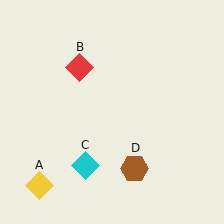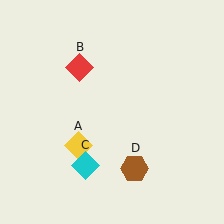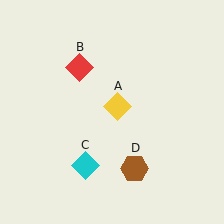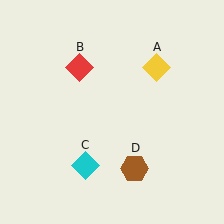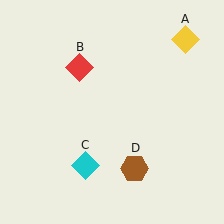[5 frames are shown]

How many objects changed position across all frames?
1 object changed position: yellow diamond (object A).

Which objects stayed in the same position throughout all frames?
Red diamond (object B) and cyan diamond (object C) and brown hexagon (object D) remained stationary.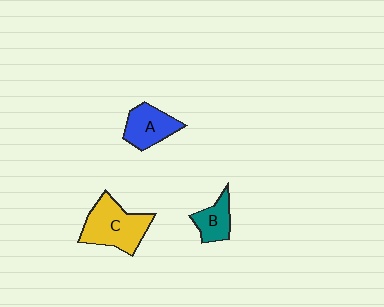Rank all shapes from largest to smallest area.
From largest to smallest: C (yellow), A (blue), B (teal).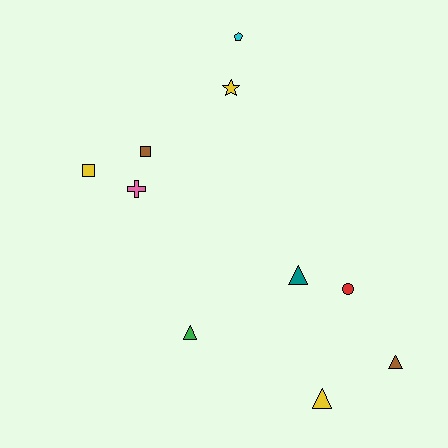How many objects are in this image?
There are 10 objects.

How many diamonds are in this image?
There are no diamonds.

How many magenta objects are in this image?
There are no magenta objects.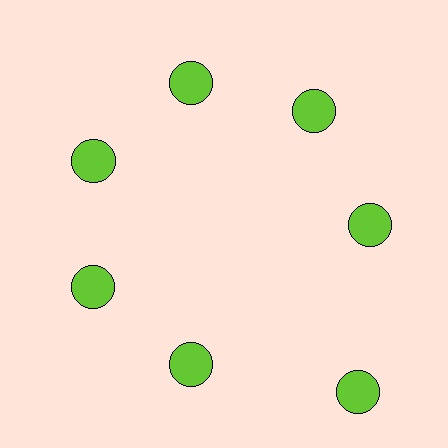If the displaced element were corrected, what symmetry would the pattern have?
It would have 7-fold rotational symmetry — the pattern would map onto itself every 51 degrees.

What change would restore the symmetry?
The symmetry would be restored by moving it inward, back onto the ring so that all 7 circles sit at equal angles and equal distance from the center.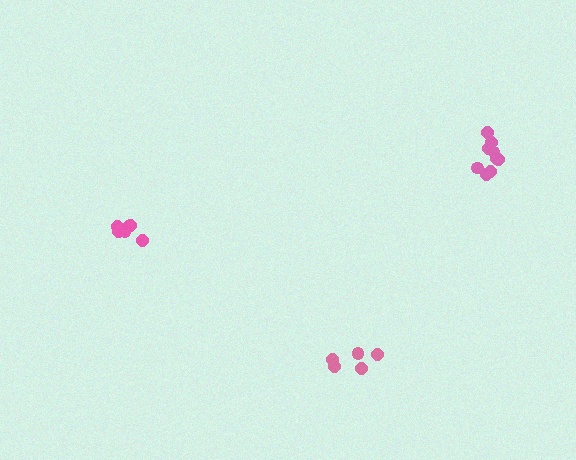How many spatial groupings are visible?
There are 3 spatial groupings.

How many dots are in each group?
Group 1: 5 dots, Group 2: 6 dots, Group 3: 9 dots (20 total).